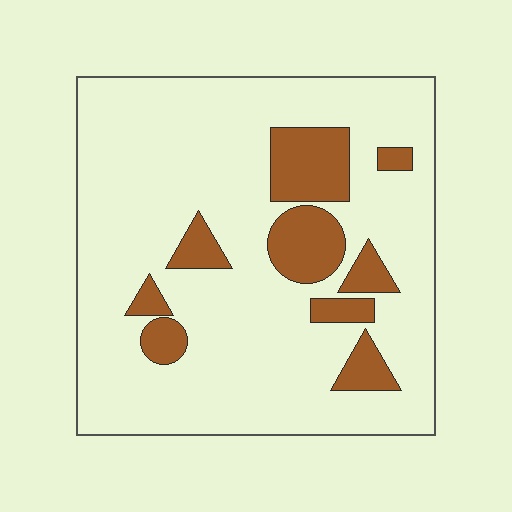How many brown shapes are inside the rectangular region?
9.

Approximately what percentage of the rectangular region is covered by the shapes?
Approximately 15%.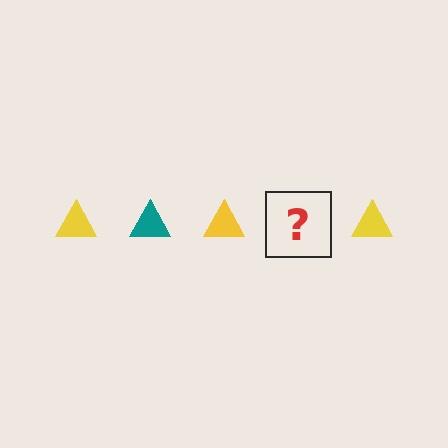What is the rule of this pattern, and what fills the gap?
The rule is that the pattern cycles through yellow, teal triangles. The gap should be filled with a teal triangle.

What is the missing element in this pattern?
The missing element is a teal triangle.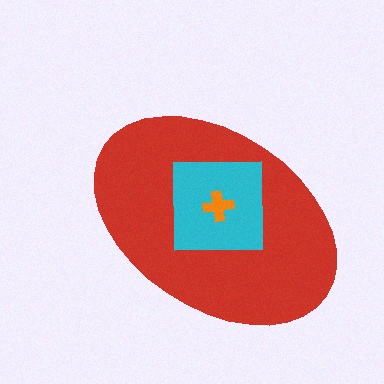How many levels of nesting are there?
3.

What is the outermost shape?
The red ellipse.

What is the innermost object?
The orange cross.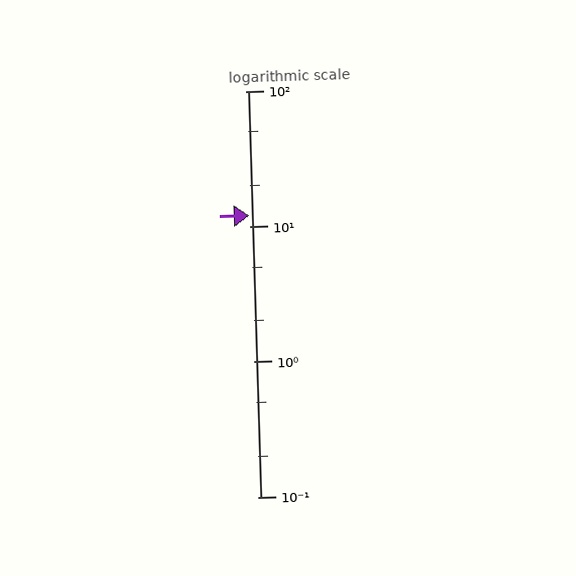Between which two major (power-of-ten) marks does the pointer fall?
The pointer is between 10 and 100.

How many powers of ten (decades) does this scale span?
The scale spans 3 decades, from 0.1 to 100.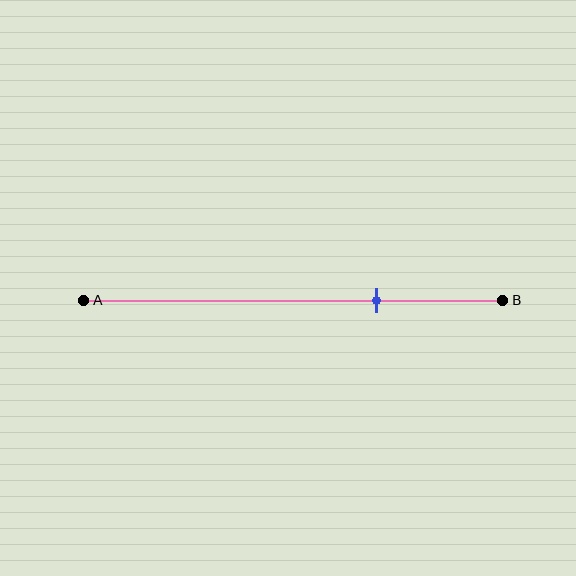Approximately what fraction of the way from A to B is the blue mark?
The blue mark is approximately 70% of the way from A to B.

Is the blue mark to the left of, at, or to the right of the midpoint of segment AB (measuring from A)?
The blue mark is to the right of the midpoint of segment AB.